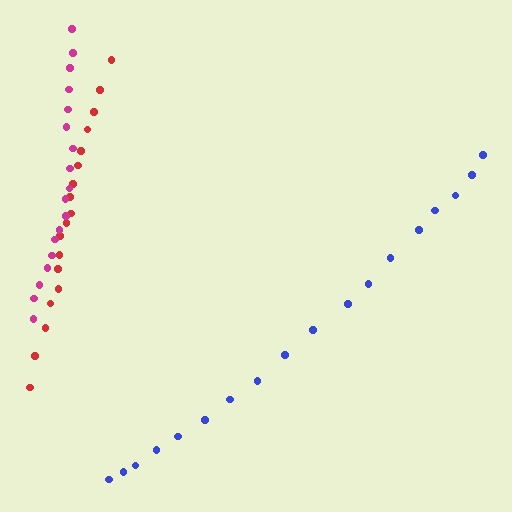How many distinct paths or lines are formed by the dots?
There are 3 distinct paths.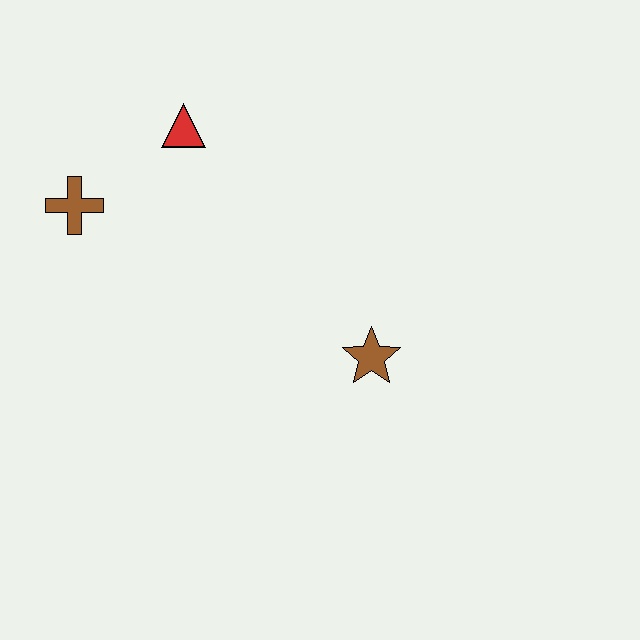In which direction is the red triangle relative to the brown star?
The red triangle is above the brown star.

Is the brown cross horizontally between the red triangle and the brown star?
No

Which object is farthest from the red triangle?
The brown star is farthest from the red triangle.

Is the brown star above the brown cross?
No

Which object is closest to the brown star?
The red triangle is closest to the brown star.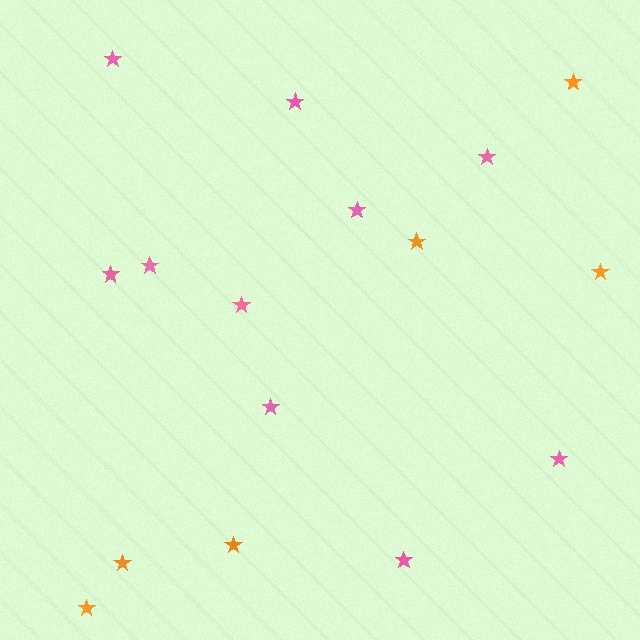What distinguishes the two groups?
There are 2 groups: one group of orange stars (6) and one group of pink stars (10).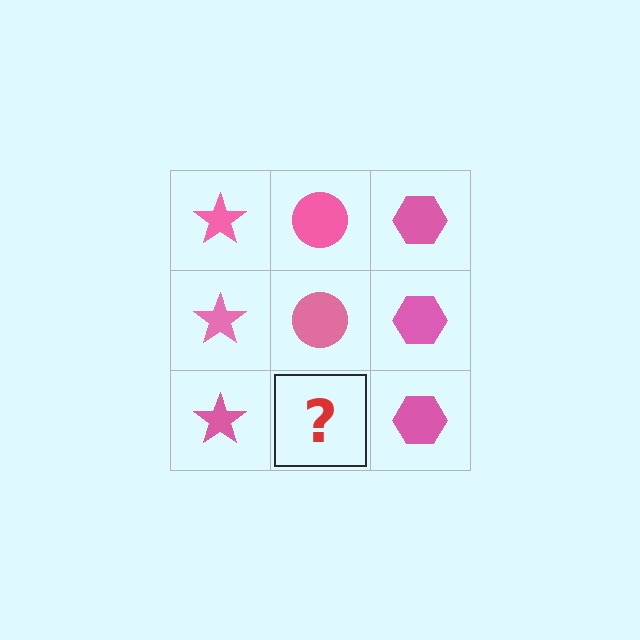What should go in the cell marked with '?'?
The missing cell should contain a pink circle.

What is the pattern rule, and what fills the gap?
The rule is that each column has a consistent shape. The gap should be filled with a pink circle.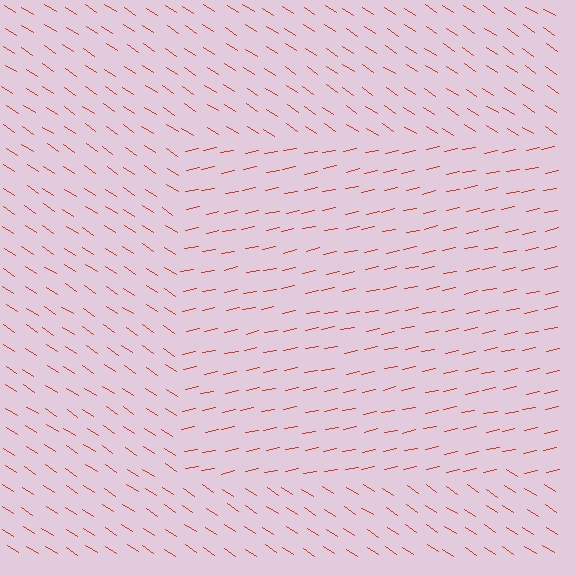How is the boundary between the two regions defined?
The boundary is defined purely by a change in line orientation (approximately 45 degrees difference). All lines are the same color and thickness.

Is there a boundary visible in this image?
Yes, there is a texture boundary formed by a change in line orientation.